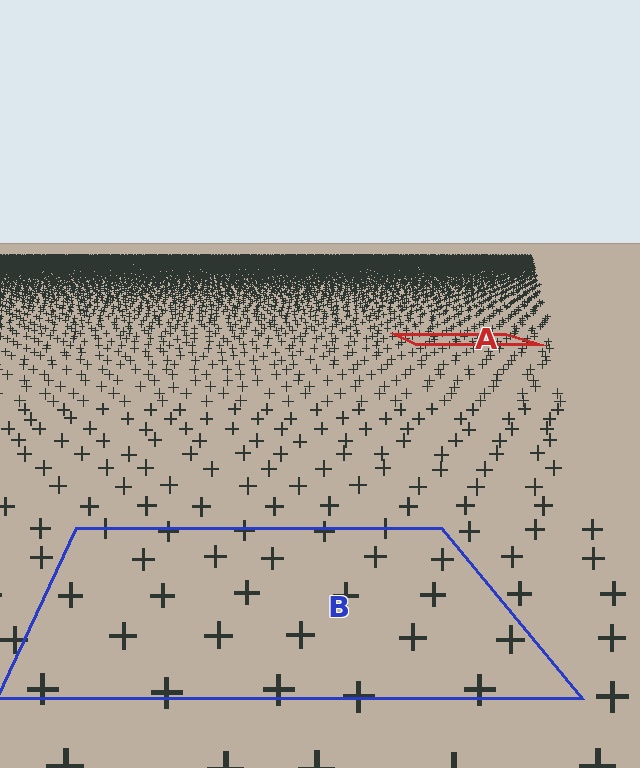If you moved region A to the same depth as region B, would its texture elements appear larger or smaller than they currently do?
They would appear larger. At a closer depth, the same texture elements are projected at a bigger on-screen size.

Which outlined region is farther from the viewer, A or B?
Region A is farther from the viewer — the texture elements inside it appear smaller and more densely packed.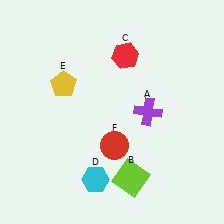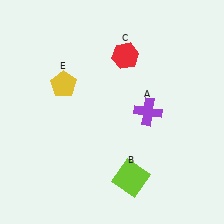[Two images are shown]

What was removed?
The cyan hexagon (D), the red circle (F) were removed in Image 2.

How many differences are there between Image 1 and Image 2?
There are 2 differences between the two images.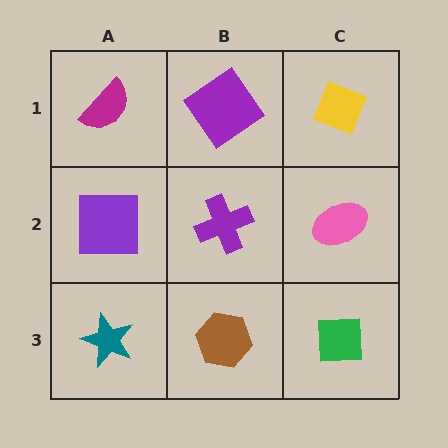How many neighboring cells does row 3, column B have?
3.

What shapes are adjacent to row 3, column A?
A purple square (row 2, column A), a brown hexagon (row 3, column B).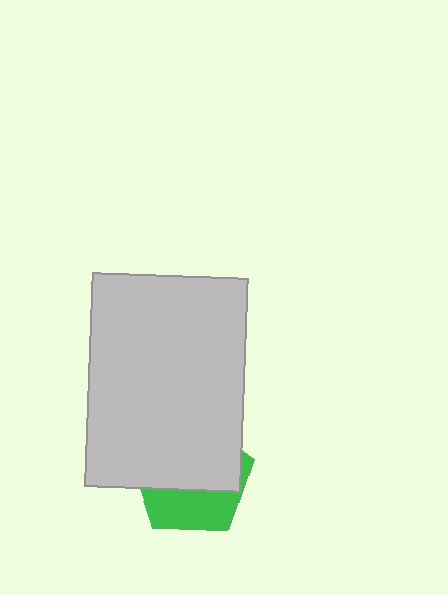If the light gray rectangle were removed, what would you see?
You would see the complete green pentagon.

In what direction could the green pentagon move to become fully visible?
The green pentagon could move down. That would shift it out from behind the light gray rectangle entirely.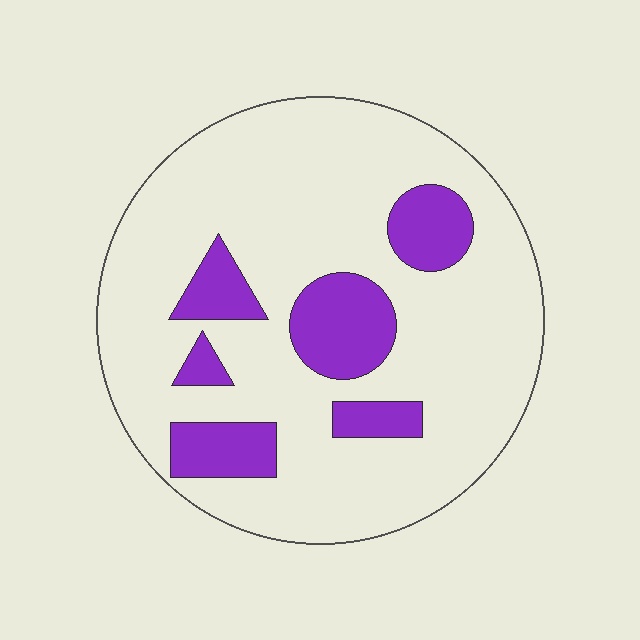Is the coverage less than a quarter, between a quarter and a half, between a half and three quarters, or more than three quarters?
Less than a quarter.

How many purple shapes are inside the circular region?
6.